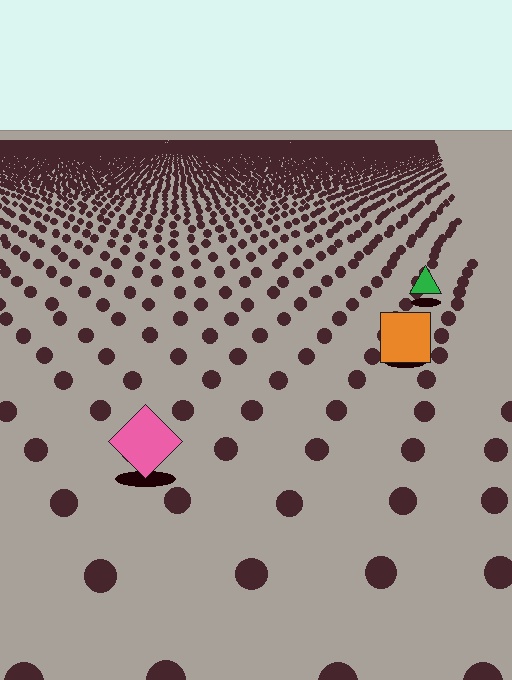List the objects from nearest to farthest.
From nearest to farthest: the pink diamond, the orange square, the green triangle.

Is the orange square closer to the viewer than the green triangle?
Yes. The orange square is closer — you can tell from the texture gradient: the ground texture is coarser near it.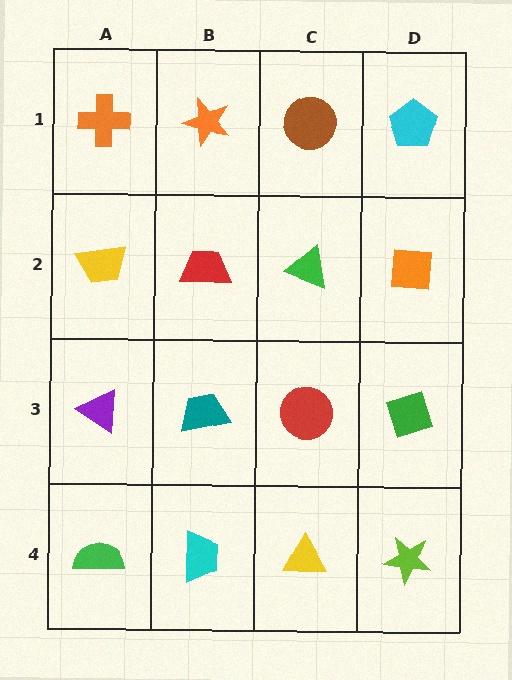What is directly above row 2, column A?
An orange cross.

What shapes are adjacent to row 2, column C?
A brown circle (row 1, column C), a red circle (row 3, column C), a red trapezoid (row 2, column B), an orange square (row 2, column D).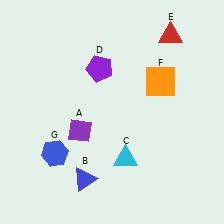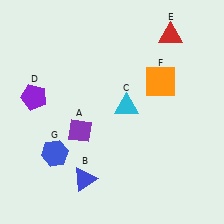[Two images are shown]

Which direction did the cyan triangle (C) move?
The cyan triangle (C) moved up.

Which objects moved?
The objects that moved are: the cyan triangle (C), the purple pentagon (D).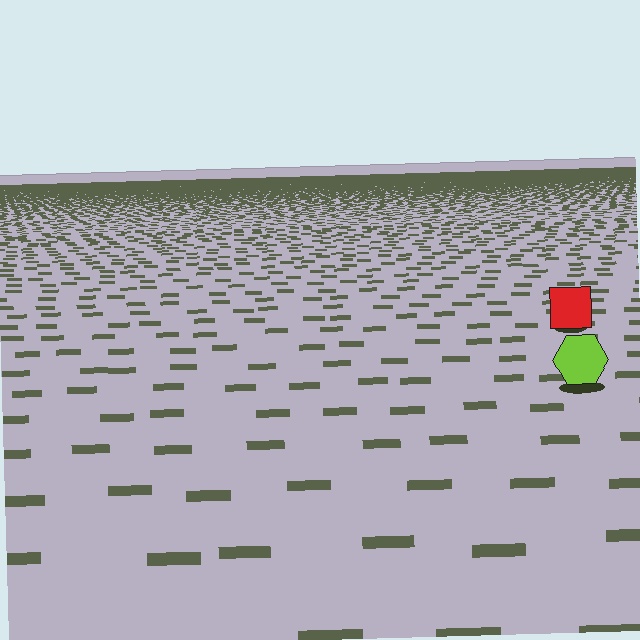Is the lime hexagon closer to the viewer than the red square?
Yes. The lime hexagon is closer — you can tell from the texture gradient: the ground texture is coarser near it.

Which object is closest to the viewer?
The lime hexagon is closest. The texture marks near it are larger and more spread out.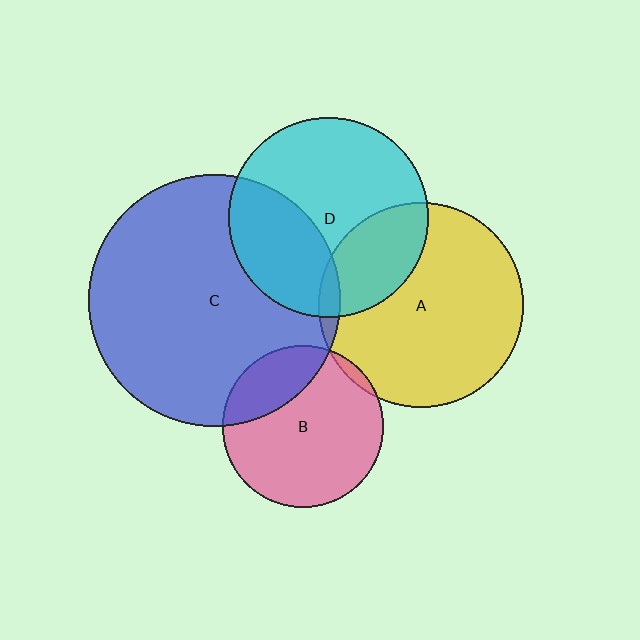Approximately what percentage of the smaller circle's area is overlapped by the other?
Approximately 25%.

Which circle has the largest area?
Circle C (blue).